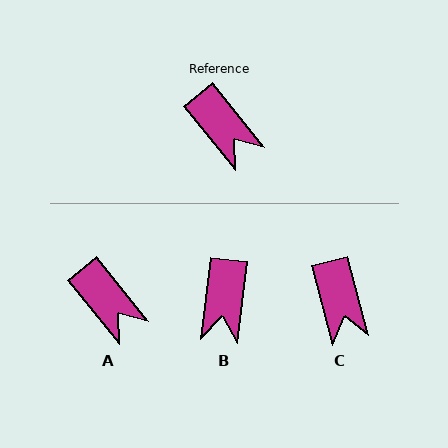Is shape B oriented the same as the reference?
No, it is off by about 46 degrees.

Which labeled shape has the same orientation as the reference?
A.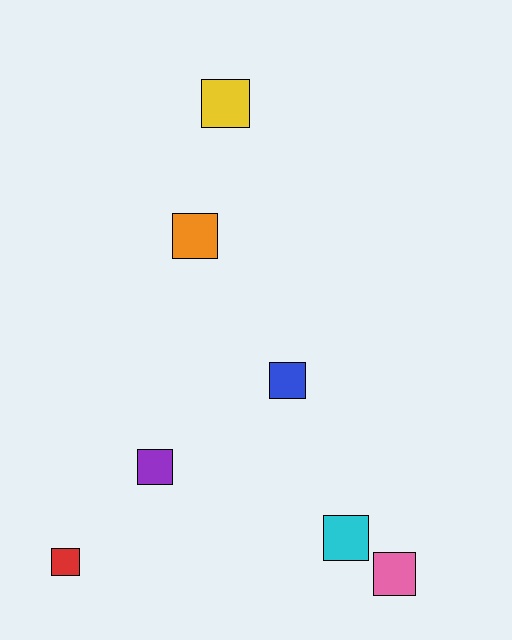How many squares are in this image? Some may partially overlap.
There are 7 squares.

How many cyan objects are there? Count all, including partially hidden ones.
There is 1 cyan object.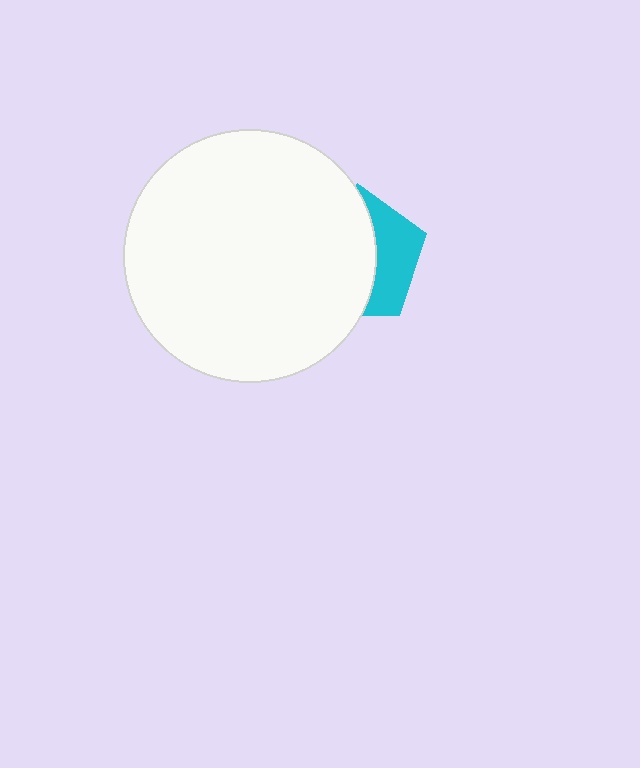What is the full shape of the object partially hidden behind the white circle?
The partially hidden object is a cyan pentagon.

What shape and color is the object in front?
The object in front is a white circle.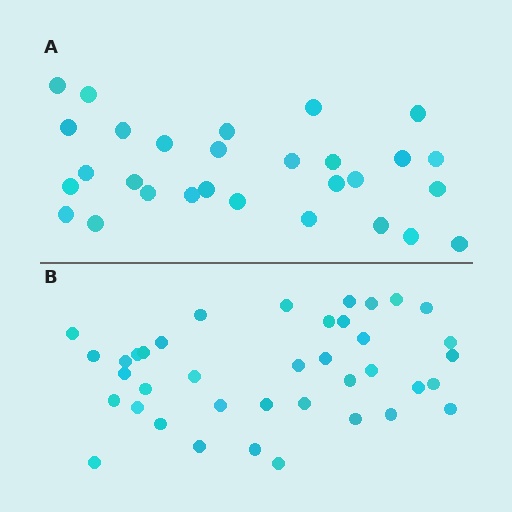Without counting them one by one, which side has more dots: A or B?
Region B (the bottom region) has more dots.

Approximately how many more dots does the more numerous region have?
Region B has roughly 10 or so more dots than region A.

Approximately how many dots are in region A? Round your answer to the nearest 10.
About 30 dots. (The exact count is 29, which rounds to 30.)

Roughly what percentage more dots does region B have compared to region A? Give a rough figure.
About 35% more.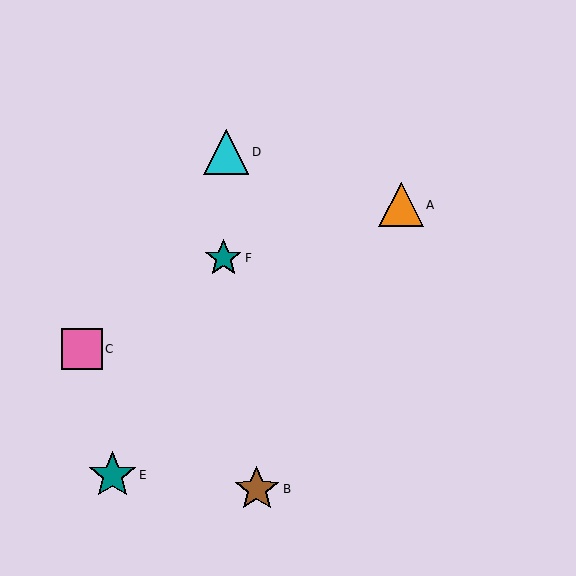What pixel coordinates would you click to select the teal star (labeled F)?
Click at (223, 258) to select the teal star F.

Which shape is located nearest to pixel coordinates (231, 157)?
The cyan triangle (labeled D) at (226, 152) is nearest to that location.